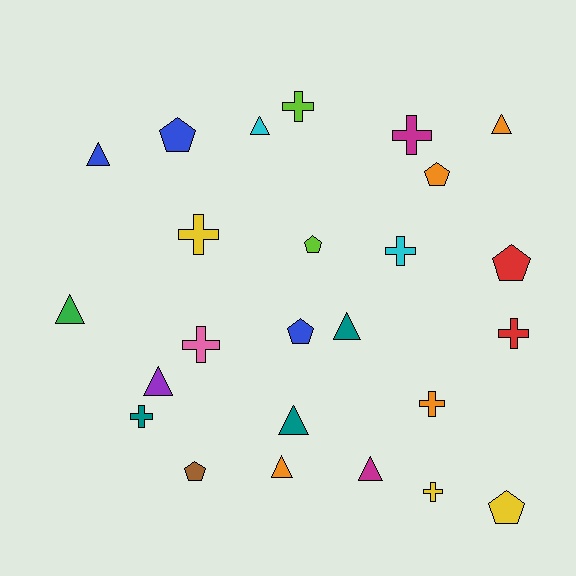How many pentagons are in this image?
There are 7 pentagons.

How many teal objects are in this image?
There are 3 teal objects.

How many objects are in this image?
There are 25 objects.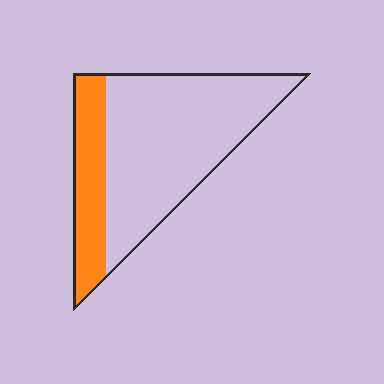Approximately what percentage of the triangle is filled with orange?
Approximately 25%.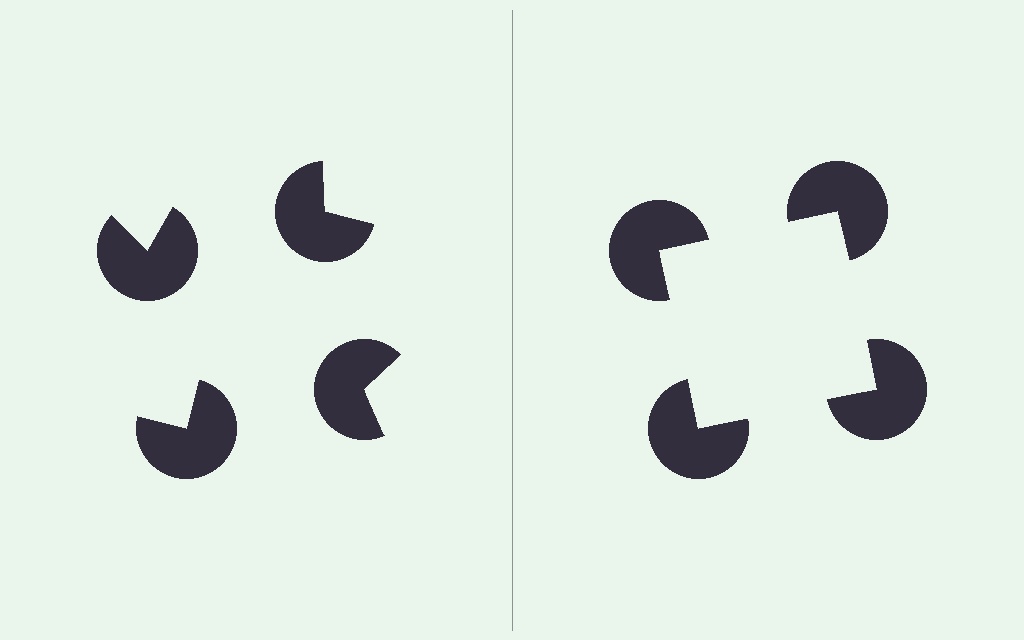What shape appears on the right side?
An illusory square.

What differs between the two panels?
The pac-man discs are positioned identically on both sides; only the wedge orientations differ. On the right they align to a square; on the left they are misaligned.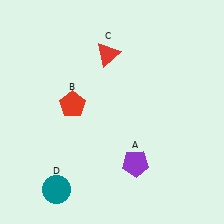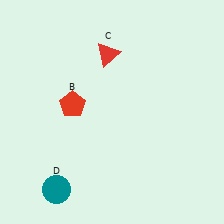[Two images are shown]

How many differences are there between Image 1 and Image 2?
There is 1 difference between the two images.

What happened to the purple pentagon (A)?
The purple pentagon (A) was removed in Image 2. It was in the bottom-right area of Image 1.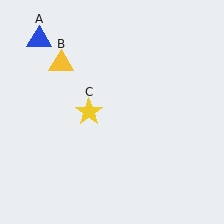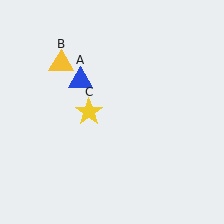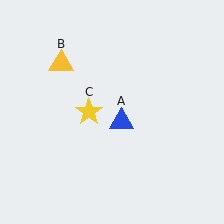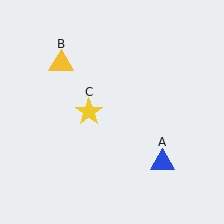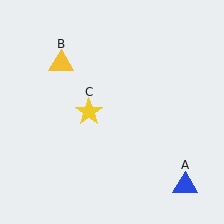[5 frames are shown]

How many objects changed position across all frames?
1 object changed position: blue triangle (object A).